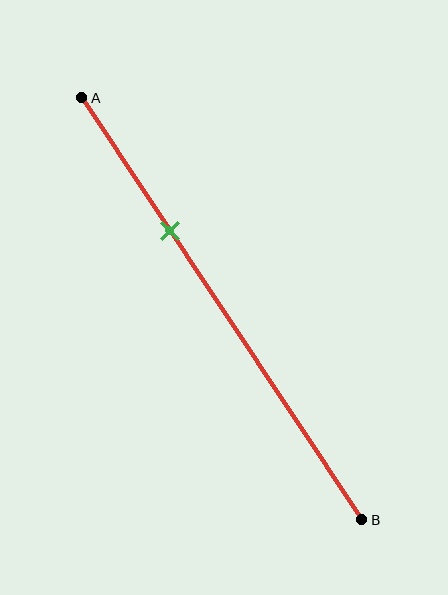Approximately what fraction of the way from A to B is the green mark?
The green mark is approximately 30% of the way from A to B.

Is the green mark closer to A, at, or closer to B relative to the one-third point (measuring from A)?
The green mark is approximately at the one-third point of segment AB.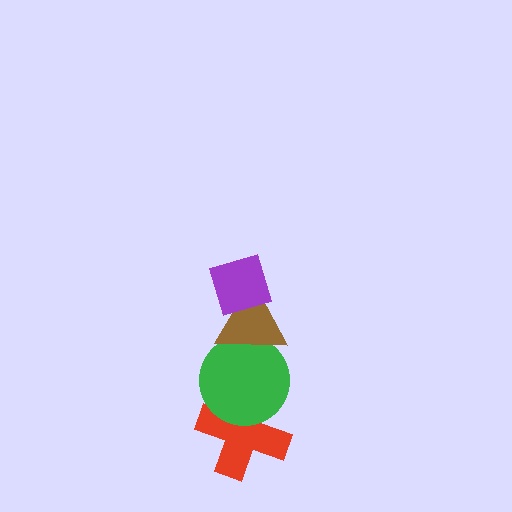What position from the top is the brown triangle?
The brown triangle is 2nd from the top.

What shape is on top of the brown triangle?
The purple diamond is on top of the brown triangle.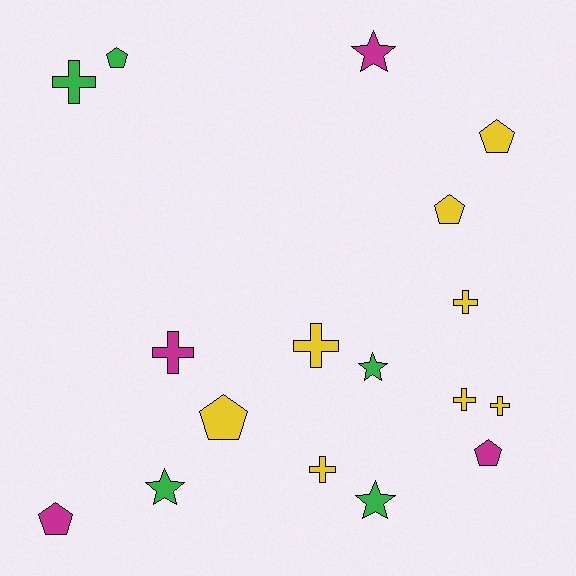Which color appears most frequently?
Yellow, with 8 objects.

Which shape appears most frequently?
Cross, with 7 objects.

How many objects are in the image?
There are 17 objects.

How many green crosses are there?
There is 1 green cross.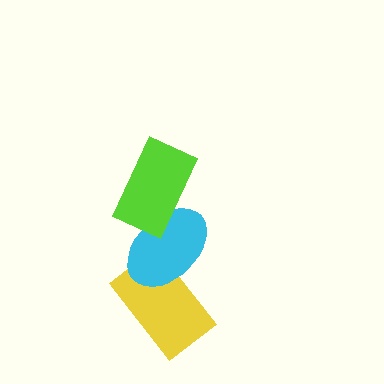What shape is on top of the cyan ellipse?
The lime rectangle is on top of the cyan ellipse.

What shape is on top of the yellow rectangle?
The cyan ellipse is on top of the yellow rectangle.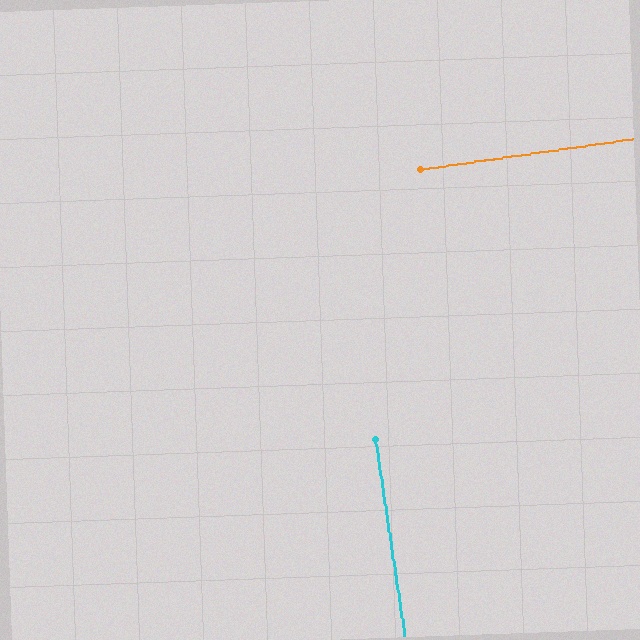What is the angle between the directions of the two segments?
Approximately 90 degrees.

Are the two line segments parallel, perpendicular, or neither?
Perpendicular — they meet at approximately 90°.